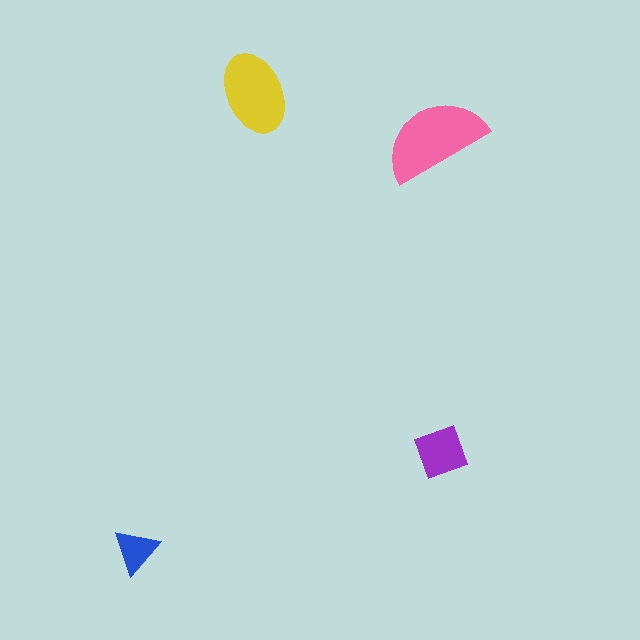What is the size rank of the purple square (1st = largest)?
3rd.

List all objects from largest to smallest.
The pink semicircle, the yellow ellipse, the purple square, the blue triangle.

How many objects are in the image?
There are 4 objects in the image.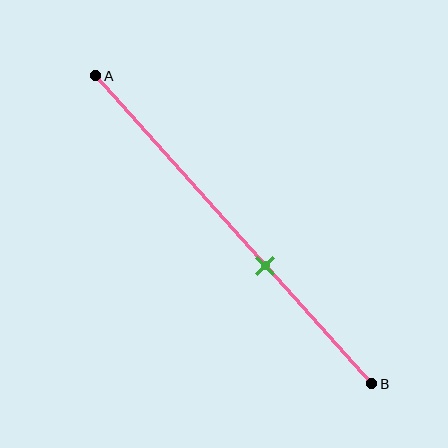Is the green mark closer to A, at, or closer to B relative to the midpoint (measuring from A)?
The green mark is closer to point B than the midpoint of segment AB.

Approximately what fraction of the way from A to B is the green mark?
The green mark is approximately 60% of the way from A to B.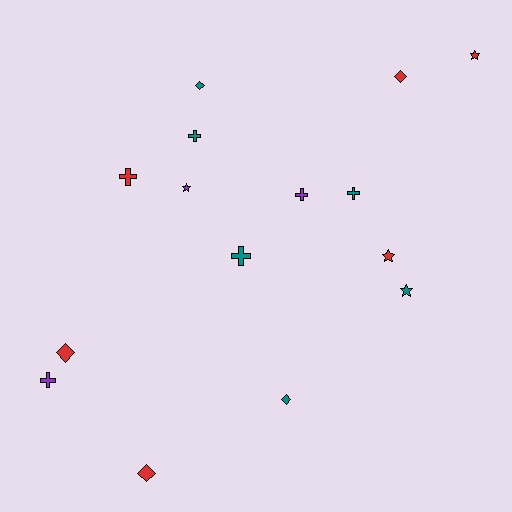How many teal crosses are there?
There are 3 teal crosses.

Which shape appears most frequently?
Cross, with 6 objects.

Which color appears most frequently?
Teal, with 6 objects.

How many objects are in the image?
There are 15 objects.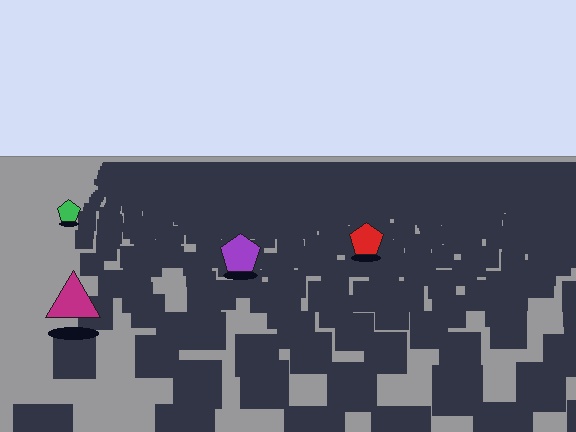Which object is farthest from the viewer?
The green pentagon is farthest from the viewer. It appears smaller and the ground texture around it is denser.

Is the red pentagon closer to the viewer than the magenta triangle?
No. The magenta triangle is closer — you can tell from the texture gradient: the ground texture is coarser near it.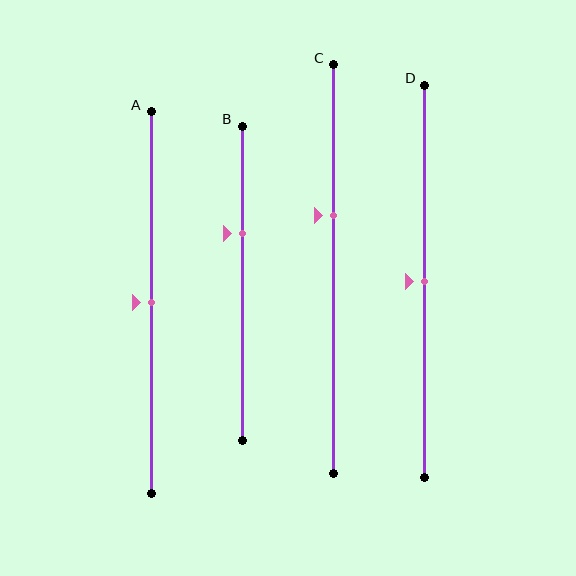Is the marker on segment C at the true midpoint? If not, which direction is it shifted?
No, the marker on segment C is shifted upward by about 13% of the segment length.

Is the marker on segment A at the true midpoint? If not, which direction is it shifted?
Yes, the marker on segment A is at the true midpoint.